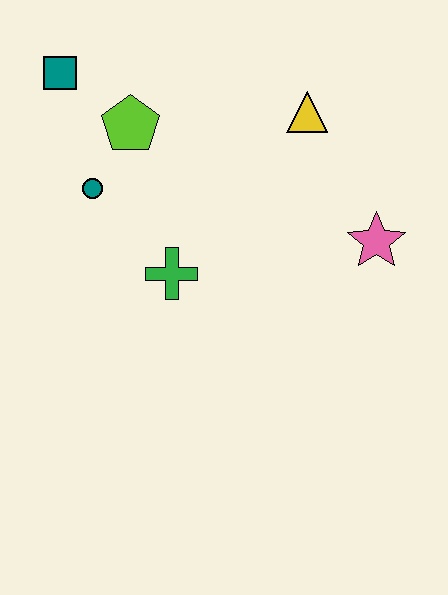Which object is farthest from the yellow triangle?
The teal square is farthest from the yellow triangle.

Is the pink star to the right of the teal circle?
Yes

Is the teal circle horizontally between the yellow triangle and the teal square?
Yes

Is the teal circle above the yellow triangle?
No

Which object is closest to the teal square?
The lime pentagon is closest to the teal square.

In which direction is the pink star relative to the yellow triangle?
The pink star is below the yellow triangle.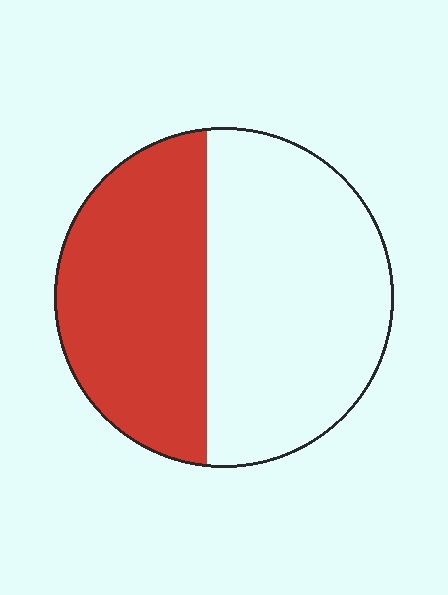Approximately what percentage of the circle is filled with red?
Approximately 45%.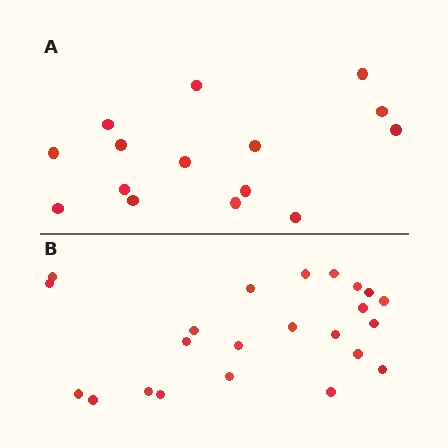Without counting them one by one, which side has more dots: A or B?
Region B (the bottom region) has more dots.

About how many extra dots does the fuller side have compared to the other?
Region B has roughly 8 or so more dots than region A.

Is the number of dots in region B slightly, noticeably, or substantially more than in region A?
Region B has substantially more. The ratio is roughly 1.5 to 1.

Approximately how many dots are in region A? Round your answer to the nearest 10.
About 20 dots. (The exact count is 15, which rounds to 20.)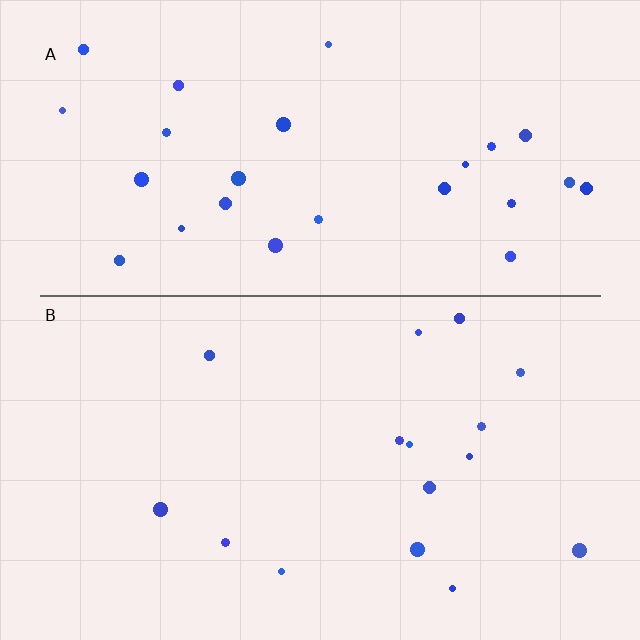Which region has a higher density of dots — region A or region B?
A (the top).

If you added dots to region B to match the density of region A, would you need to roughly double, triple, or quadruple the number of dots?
Approximately double.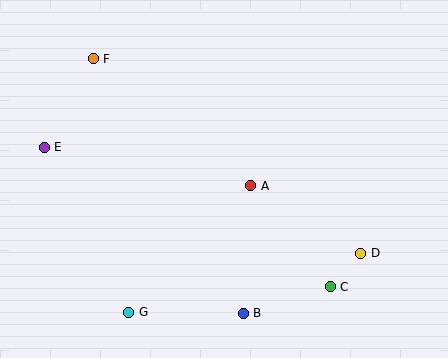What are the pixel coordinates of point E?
Point E is at (44, 147).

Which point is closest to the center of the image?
Point A at (251, 186) is closest to the center.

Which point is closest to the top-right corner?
Point D is closest to the top-right corner.